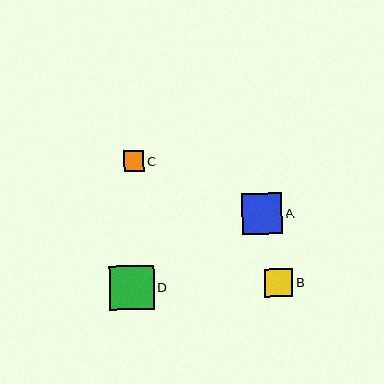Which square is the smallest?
Square C is the smallest with a size of approximately 20 pixels.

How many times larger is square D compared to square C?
Square D is approximately 2.2 times the size of square C.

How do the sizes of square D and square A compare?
Square D and square A are approximately the same size.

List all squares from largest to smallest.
From largest to smallest: D, A, B, C.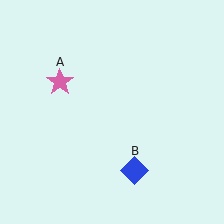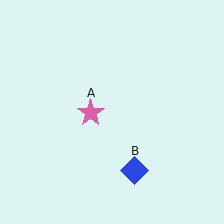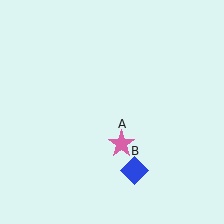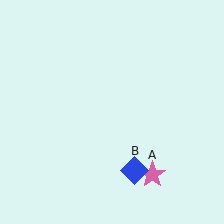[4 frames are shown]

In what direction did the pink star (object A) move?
The pink star (object A) moved down and to the right.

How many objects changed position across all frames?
1 object changed position: pink star (object A).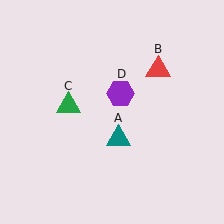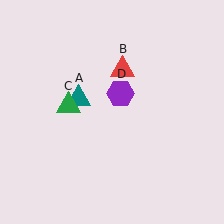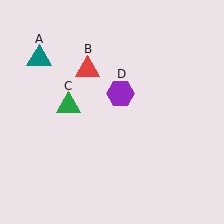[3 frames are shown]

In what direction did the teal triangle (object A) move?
The teal triangle (object A) moved up and to the left.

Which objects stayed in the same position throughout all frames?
Green triangle (object C) and purple hexagon (object D) remained stationary.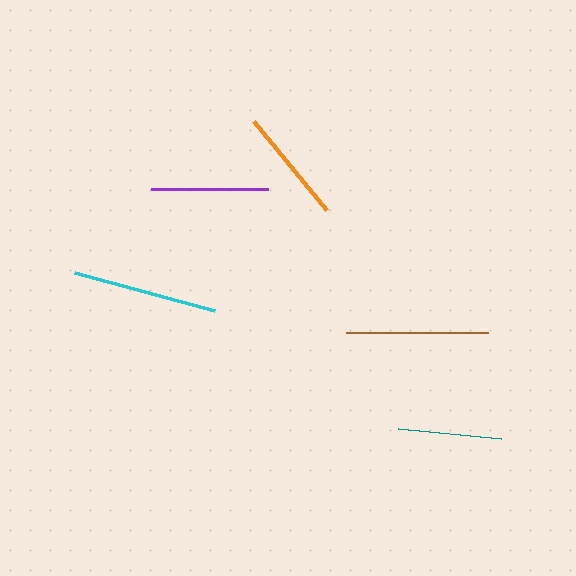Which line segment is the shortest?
The teal line is the shortest at approximately 104 pixels.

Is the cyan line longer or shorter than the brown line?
The cyan line is longer than the brown line.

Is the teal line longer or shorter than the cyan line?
The cyan line is longer than the teal line.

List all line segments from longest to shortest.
From longest to shortest: cyan, brown, purple, orange, teal.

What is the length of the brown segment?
The brown segment is approximately 142 pixels long.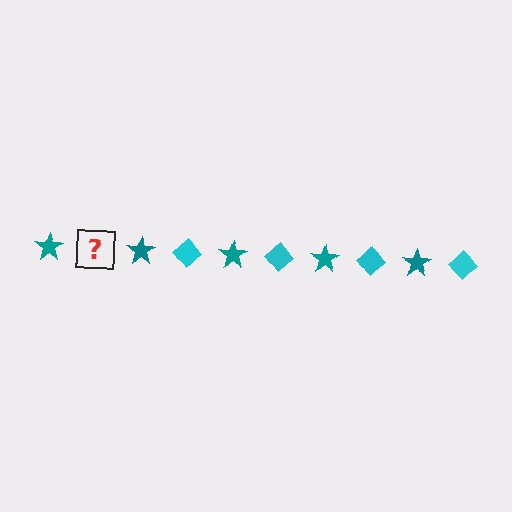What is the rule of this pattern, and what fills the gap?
The rule is that the pattern alternates between teal star and cyan diamond. The gap should be filled with a cyan diamond.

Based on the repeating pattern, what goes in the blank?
The blank should be a cyan diamond.